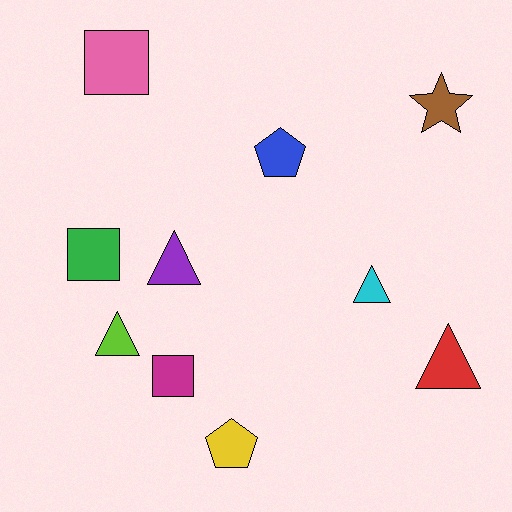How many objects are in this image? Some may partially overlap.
There are 10 objects.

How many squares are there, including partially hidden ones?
There are 3 squares.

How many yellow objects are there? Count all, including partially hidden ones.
There is 1 yellow object.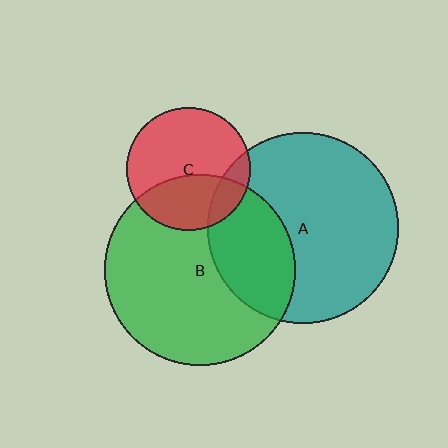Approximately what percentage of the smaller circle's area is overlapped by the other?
Approximately 30%.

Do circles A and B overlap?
Yes.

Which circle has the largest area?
Circle B (green).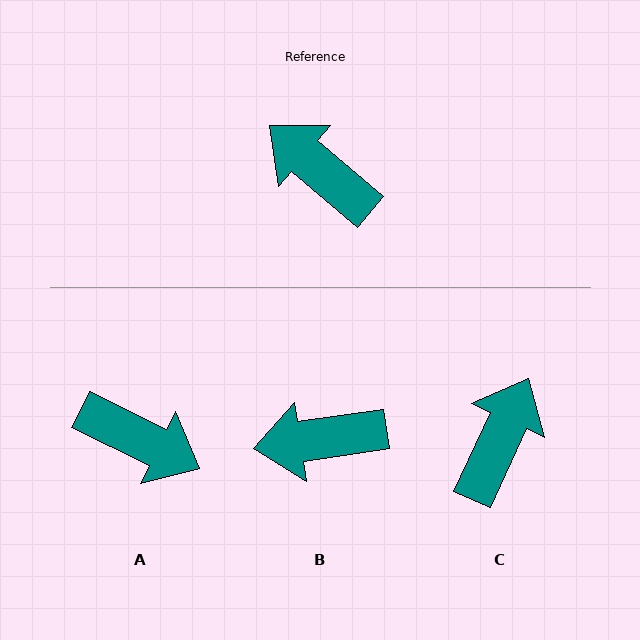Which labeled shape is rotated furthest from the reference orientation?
A, about 166 degrees away.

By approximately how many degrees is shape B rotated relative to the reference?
Approximately 49 degrees counter-clockwise.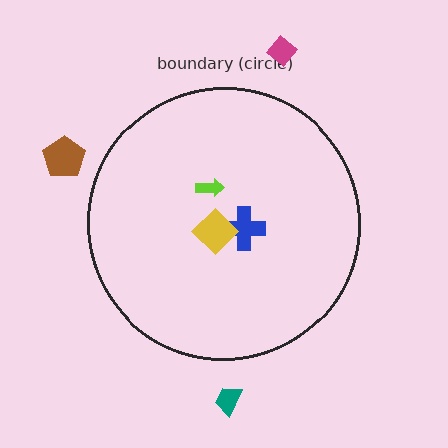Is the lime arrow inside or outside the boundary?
Inside.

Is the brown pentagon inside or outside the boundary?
Outside.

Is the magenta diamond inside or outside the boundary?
Outside.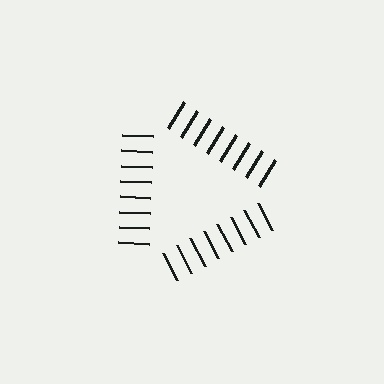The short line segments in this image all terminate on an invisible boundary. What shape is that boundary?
An illusory triangle — the line segments terminate on its edges but no continuous stroke is drawn.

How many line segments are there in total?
24 — 8 along each of the 3 edges.